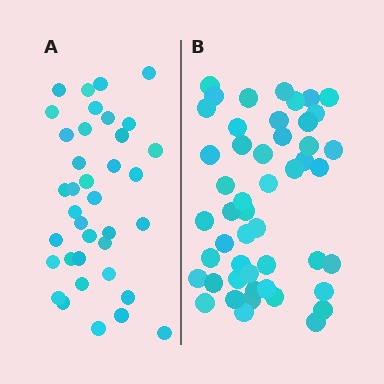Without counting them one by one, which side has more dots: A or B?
Region B (the right region) has more dots.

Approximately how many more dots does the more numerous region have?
Region B has roughly 12 or so more dots than region A.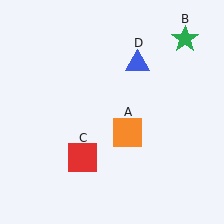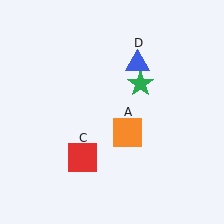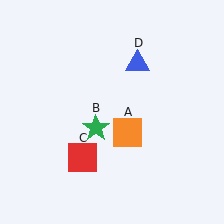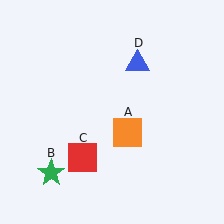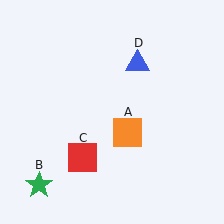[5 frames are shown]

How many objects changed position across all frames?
1 object changed position: green star (object B).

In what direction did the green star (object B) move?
The green star (object B) moved down and to the left.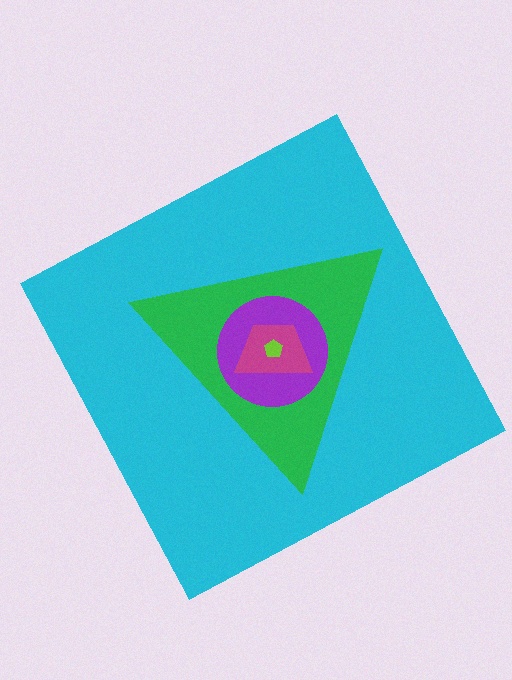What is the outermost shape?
The cyan square.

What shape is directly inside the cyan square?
The green triangle.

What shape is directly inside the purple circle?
The magenta trapezoid.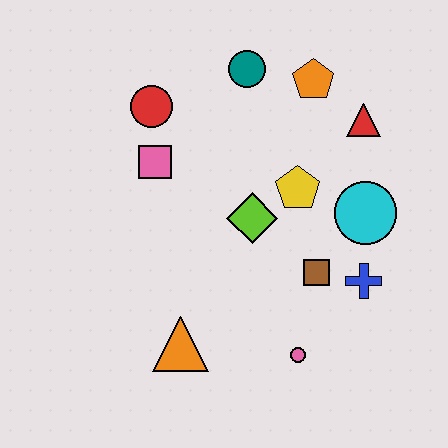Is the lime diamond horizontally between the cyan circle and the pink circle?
No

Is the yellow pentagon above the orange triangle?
Yes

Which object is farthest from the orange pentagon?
The orange triangle is farthest from the orange pentagon.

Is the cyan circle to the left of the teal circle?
No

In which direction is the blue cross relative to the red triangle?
The blue cross is below the red triangle.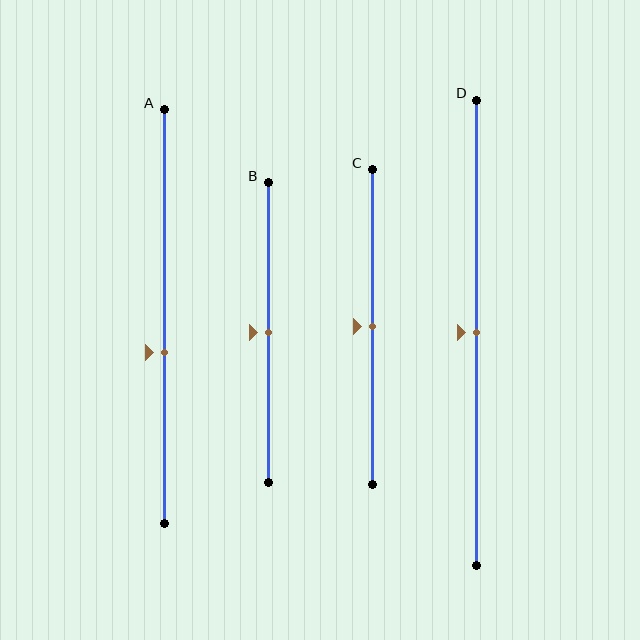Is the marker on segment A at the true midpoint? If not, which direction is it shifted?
No, the marker on segment A is shifted downward by about 9% of the segment length.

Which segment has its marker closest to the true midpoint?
Segment B has its marker closest to the true midpoint.